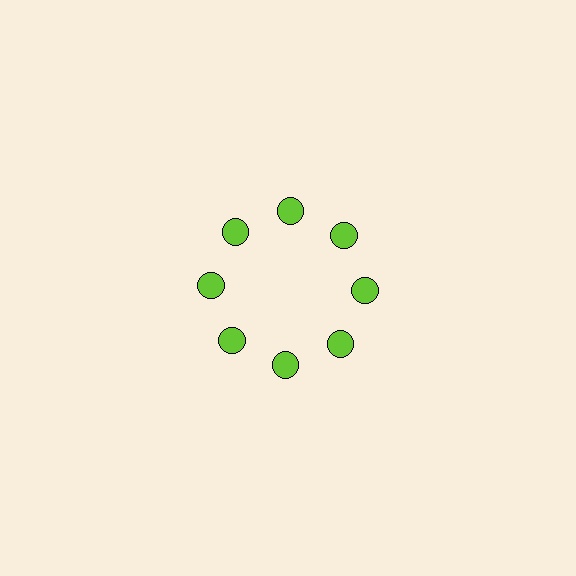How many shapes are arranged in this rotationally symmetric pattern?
There are 8 shapes, arranged in 8 groups of 1.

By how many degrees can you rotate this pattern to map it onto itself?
The pattern maps onto itself every 45 degrees of rotation.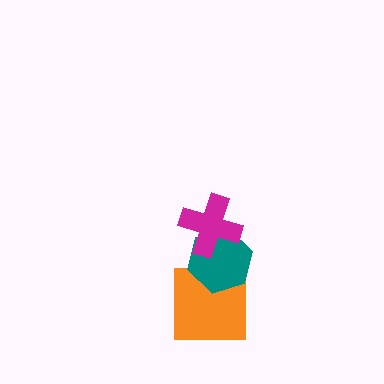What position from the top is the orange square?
The orange square is 3rd from the top.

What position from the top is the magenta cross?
The magenta cross is 1st from the top.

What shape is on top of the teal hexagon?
The magenta cross is on top of the teal hexagon.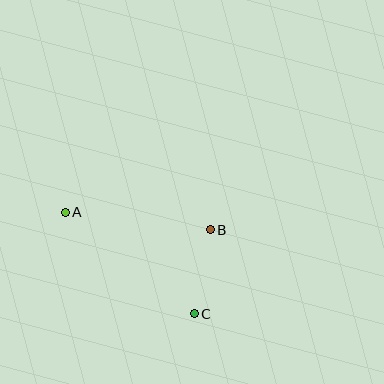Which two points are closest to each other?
Points B and C are closest to each other.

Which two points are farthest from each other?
Points A and C are farthest from each other.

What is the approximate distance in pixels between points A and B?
The distance between A and B is approximately 146 pixels.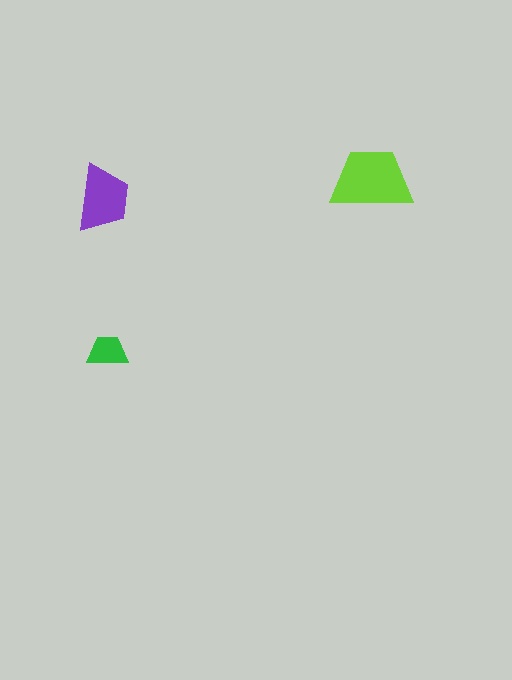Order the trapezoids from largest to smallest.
the lime one, the purple one, the green one.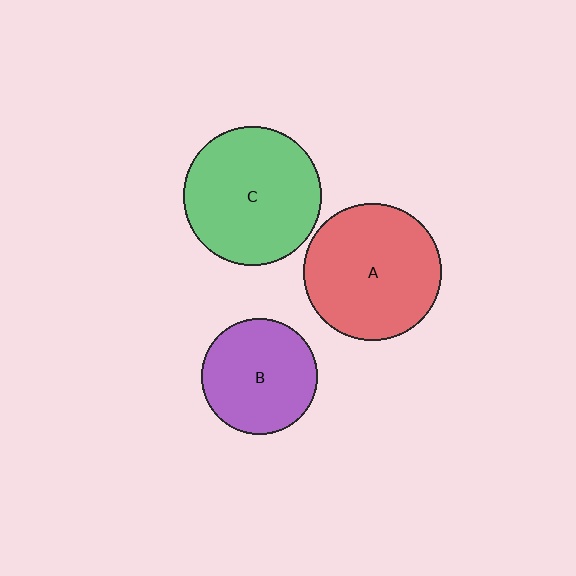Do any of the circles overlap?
No, none of the circles overlap.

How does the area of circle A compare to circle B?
Approximately 1.4 times.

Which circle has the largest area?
Circle C (green).